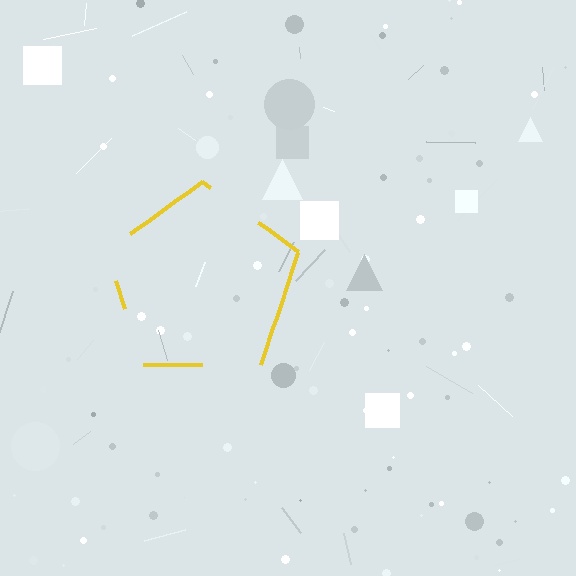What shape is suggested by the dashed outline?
The dashed outline suggests a pentagon.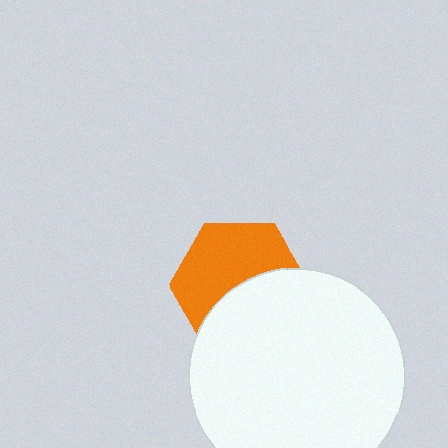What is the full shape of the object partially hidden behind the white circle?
The partially hidden object is an orange hexagon.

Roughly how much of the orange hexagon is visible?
About half of it is visible (roughly 55%).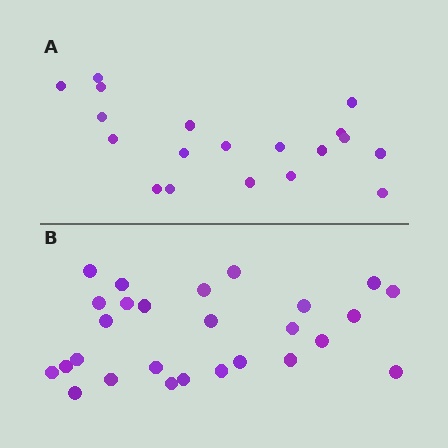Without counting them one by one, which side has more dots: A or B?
Region B (the bottom region) has more dots.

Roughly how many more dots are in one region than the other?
Region B has roughly 8 or so more dots than region A.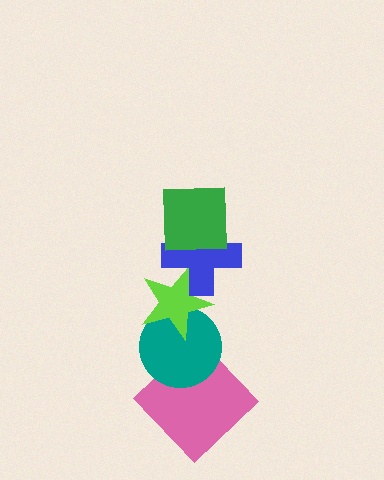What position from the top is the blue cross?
The blue cross is 2nd from the top.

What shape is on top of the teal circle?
The lime star is on top of the teal circle.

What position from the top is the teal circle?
The teal circle is 4th from the top.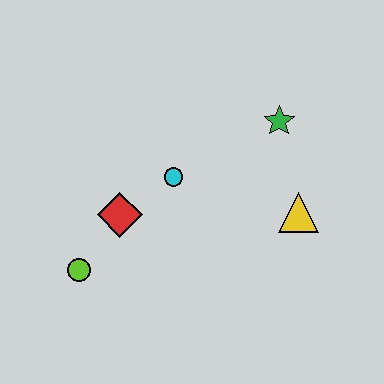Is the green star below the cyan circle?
No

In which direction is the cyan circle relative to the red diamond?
The cyan circle is to the right of the red diamond.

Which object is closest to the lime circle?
The red diamond is closest to the lime circle.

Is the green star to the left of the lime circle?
No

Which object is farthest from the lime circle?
The green star is farthest from the lime circle.